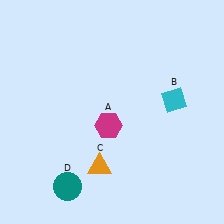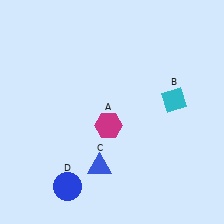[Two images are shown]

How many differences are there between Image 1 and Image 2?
There are 2 differences between the two images.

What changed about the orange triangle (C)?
In Image 1, C is orange. In Image 2, it changed to blue.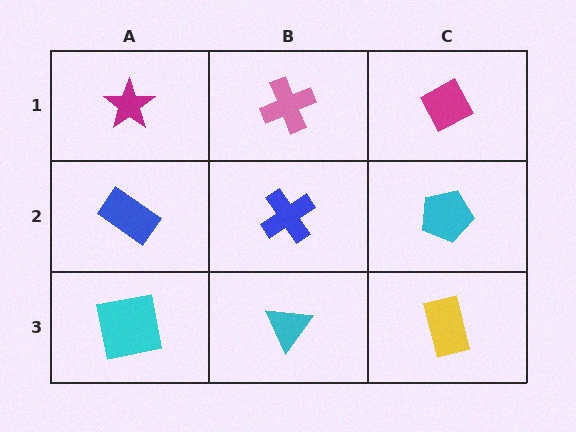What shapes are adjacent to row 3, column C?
A cyan pentagon (row 2, column C), a cyan triangle (row 3, column B).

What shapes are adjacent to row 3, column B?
A blue cross (row 2, column B), a cyan square (row 3, column A), a yellow rectangle (row 3, column C).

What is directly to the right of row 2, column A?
A blue cross.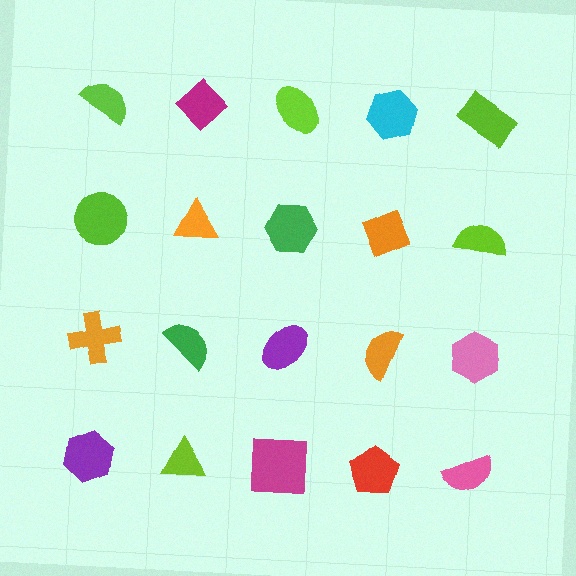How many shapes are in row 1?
5 shapes.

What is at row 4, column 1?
A purple hexagon.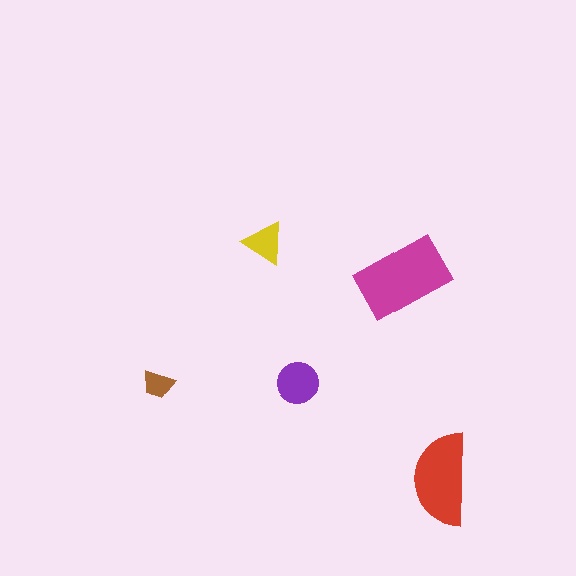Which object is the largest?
The magenta rectangle.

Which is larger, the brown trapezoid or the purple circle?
The purple circle.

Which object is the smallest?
The brown trapezoid.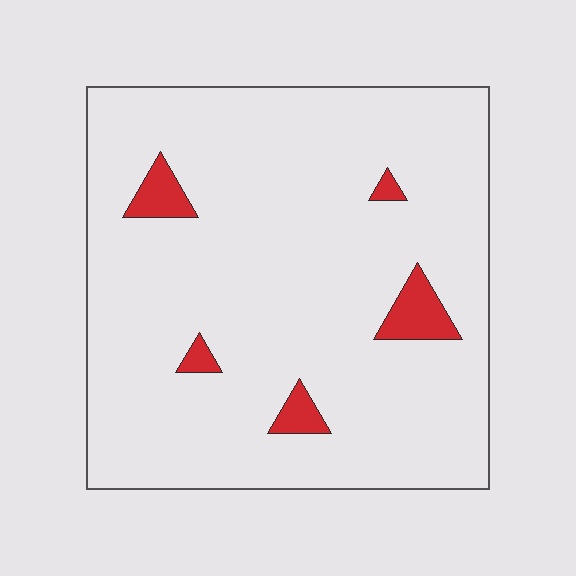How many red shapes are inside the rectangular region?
5.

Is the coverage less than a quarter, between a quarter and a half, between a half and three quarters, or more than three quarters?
Less than a quarter.